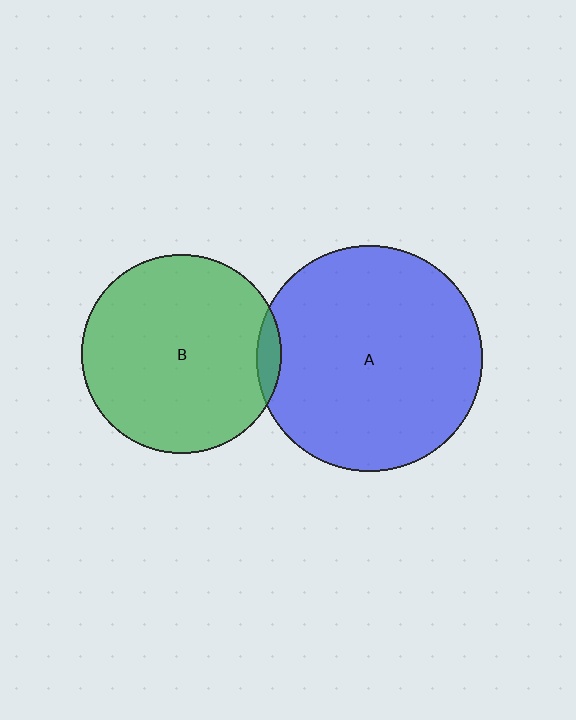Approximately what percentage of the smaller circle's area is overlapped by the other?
Approximately 5%.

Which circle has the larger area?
Circle A (blue).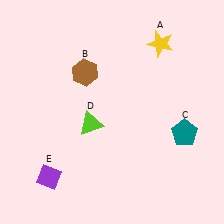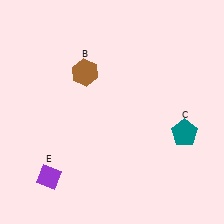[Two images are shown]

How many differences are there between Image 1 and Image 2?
There are 2 differences between the two images.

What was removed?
The yellow star (A), the lime triangle (D) were removed in Image 2.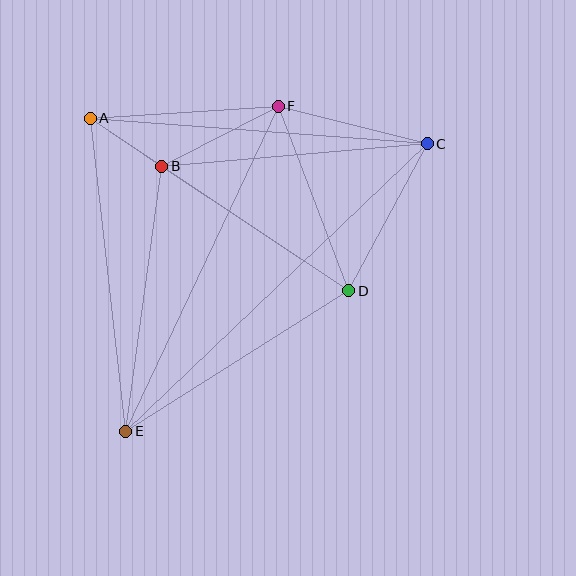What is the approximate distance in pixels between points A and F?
The distance between A and F is approximately 188 pixels.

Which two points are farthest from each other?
Points C and E are farthest from each other.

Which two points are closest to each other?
Points A and B are closest to each other.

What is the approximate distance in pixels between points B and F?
The distance between B and F is approximately 131 pixels.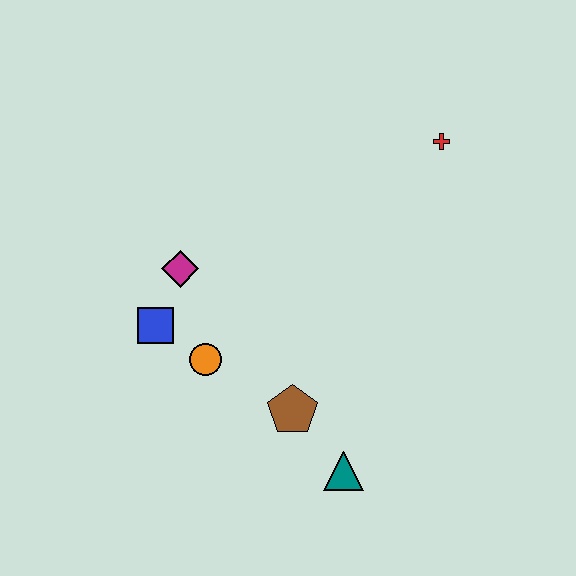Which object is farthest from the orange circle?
The red cross is farthest from the orange circle.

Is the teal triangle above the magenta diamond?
No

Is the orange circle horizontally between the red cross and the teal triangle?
No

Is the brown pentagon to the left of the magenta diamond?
No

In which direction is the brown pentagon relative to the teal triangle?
The brown pentagon is above the teal triangle.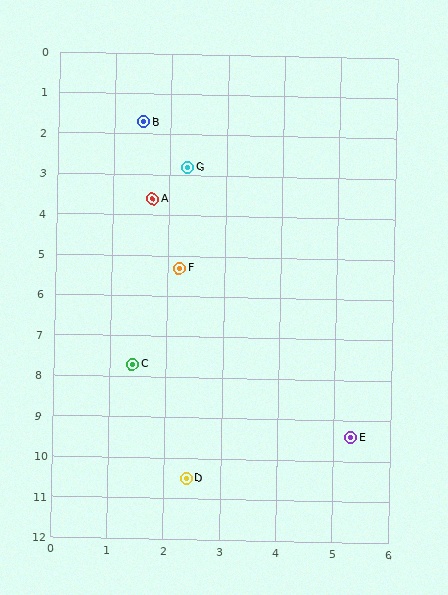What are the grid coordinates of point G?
Point G is at approximately (2.3, 2.8).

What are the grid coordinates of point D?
Point D is at approximately (2.4, 10.5).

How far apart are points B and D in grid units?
Points B and D are about 8.8 grid units apart.